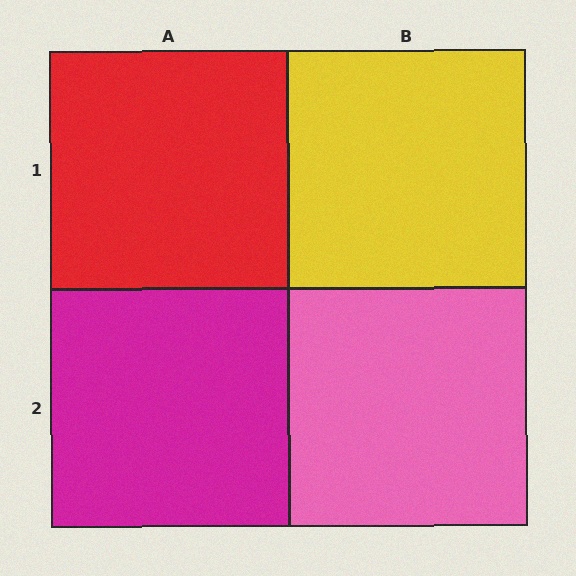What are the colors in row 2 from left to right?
Magenta, pink.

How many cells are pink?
1 cell is pink.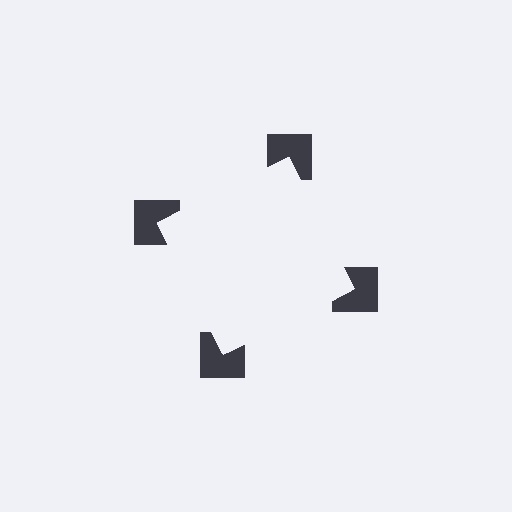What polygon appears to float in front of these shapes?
An illusory square — its edges are inferred from the aligned wedge cuts in the notched squares, not physically drawn.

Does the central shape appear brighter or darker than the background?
It typically appears slightly brighter than the background, even though no actual brightness change is drawn.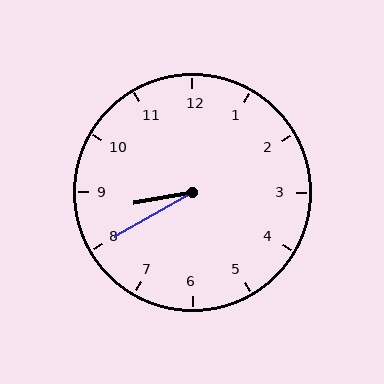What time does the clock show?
8:40.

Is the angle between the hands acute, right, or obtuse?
It is acute.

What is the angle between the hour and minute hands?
Approximately 20 degrees.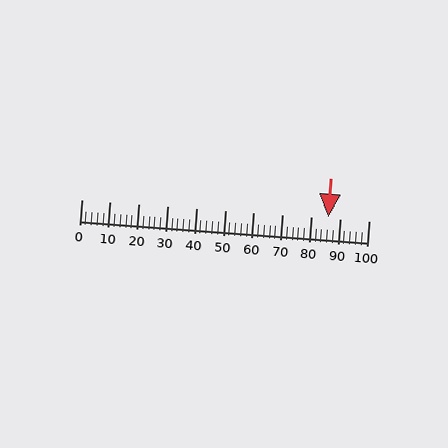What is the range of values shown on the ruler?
The ruler shows values from 0 to 100.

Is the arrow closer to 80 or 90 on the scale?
The arrow is closer to 90.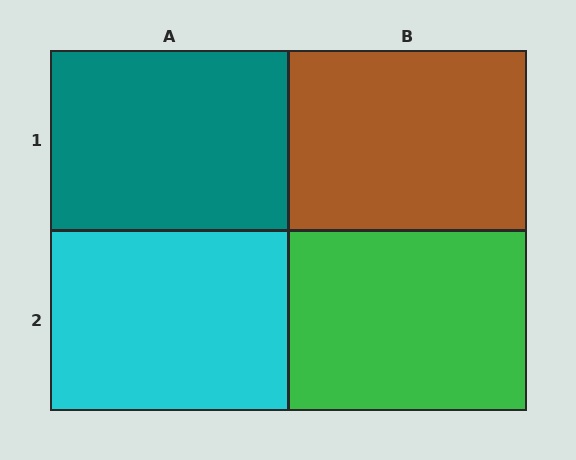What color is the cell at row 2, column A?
Cyan.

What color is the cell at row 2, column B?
Green.